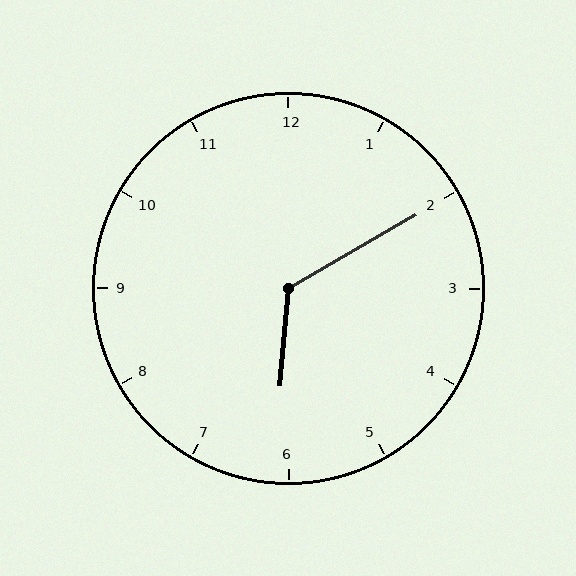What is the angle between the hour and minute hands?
Approximately 125 degrees.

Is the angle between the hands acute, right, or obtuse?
It is obtuse.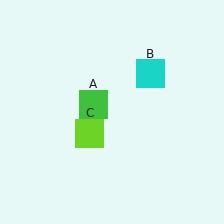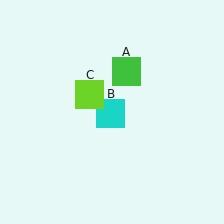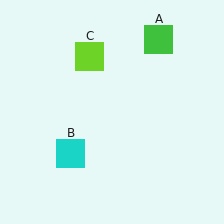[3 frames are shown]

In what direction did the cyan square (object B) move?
The cyan square (object B) moved down and to the left.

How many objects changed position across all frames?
3 objects changed position: green square (object A), cyan square (object B), lime square (object C).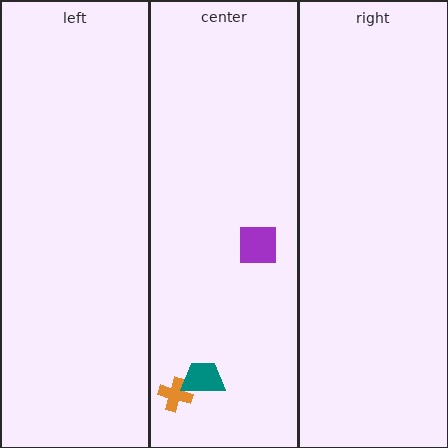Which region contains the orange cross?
The center region.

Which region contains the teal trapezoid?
The center region.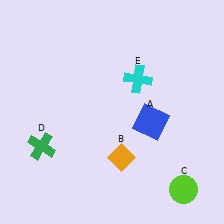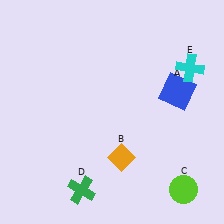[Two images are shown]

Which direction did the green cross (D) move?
The green cross (D) moved down.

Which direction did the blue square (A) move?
The blue square (A) moved up.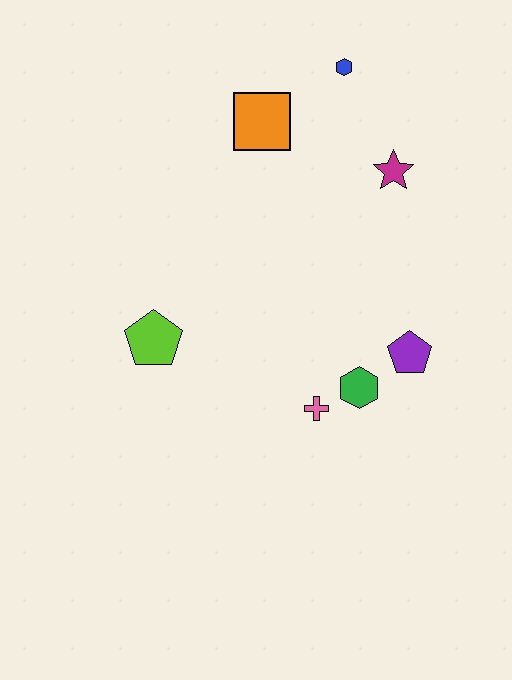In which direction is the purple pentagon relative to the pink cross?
The purple pentagon is to the right of the pink cross.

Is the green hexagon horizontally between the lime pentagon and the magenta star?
Yes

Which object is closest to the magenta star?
The blue hexagon is closest to the magenta star.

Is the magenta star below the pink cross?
No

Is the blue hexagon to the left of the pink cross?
No